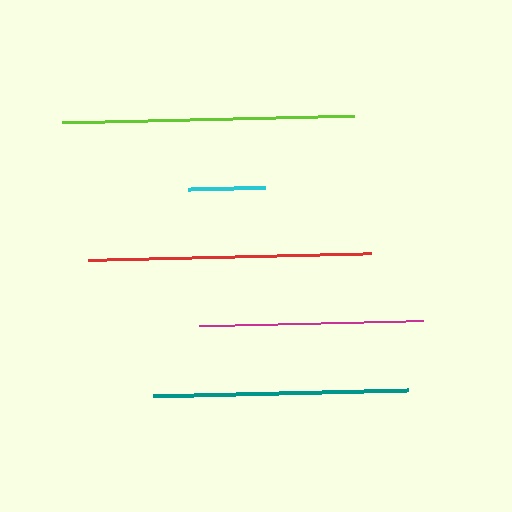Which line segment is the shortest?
The cyan line is the shortest at approximately 77 pixels.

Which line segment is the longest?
The lime line is the longest at approximately 292 pixels.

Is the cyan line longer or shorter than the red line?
The red line is longer than the cyan line.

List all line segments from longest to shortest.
From longest to shortest: lime, red, teal, magenta, cyan.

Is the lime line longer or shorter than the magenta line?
The lime line is longer than the magenta line.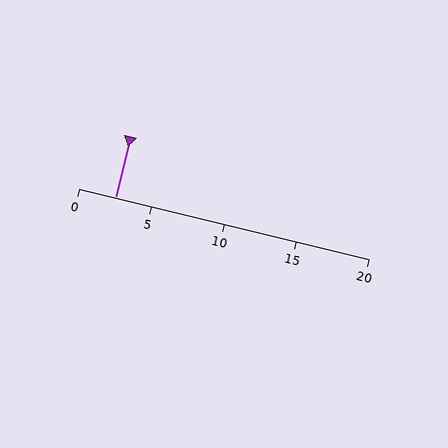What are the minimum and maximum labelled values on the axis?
The axis runs from 0 to 20.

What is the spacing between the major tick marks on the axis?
The major ticks are spaced 5 apart.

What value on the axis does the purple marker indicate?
The marker indicates approximately 2.5.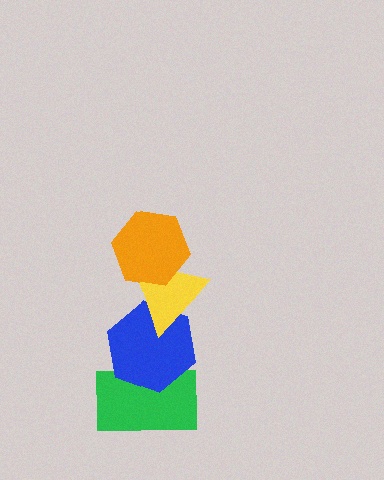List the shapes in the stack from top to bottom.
From top to bottom: the orange hexagon, the yellow triangle, the blue hexagon, the green rectangle.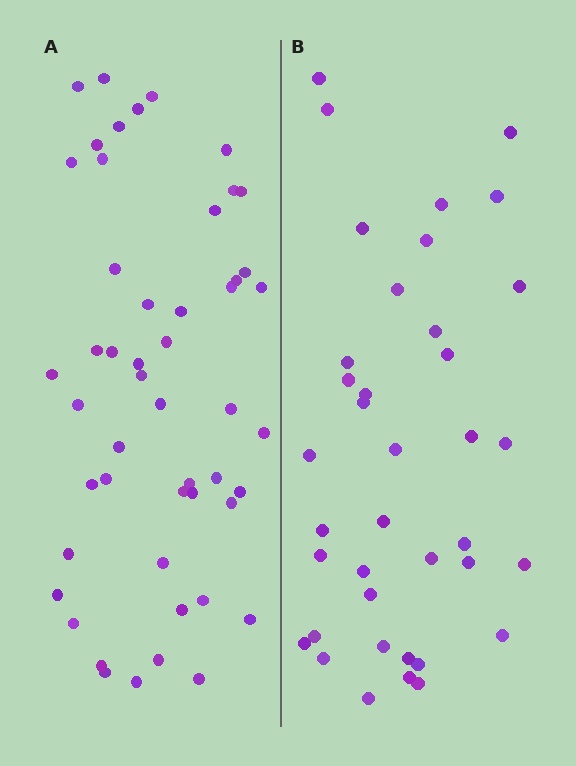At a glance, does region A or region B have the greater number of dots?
Region A (the left region) has more dots.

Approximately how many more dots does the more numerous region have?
Region A has roughly 12 or so more dots than region B.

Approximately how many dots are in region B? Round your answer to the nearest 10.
About 40 dots. (The exact count is 38, which rounds to 40.)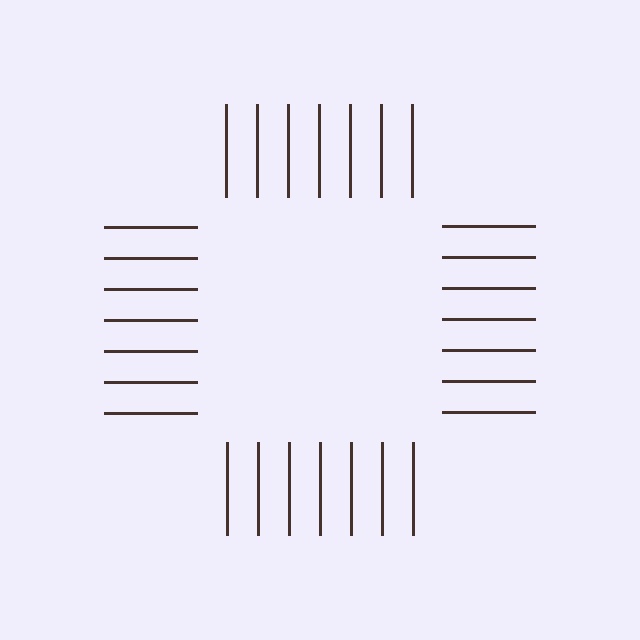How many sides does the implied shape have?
4 sides — the line-ends trace a square.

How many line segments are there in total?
28 — 7 along each of the 4 edges.